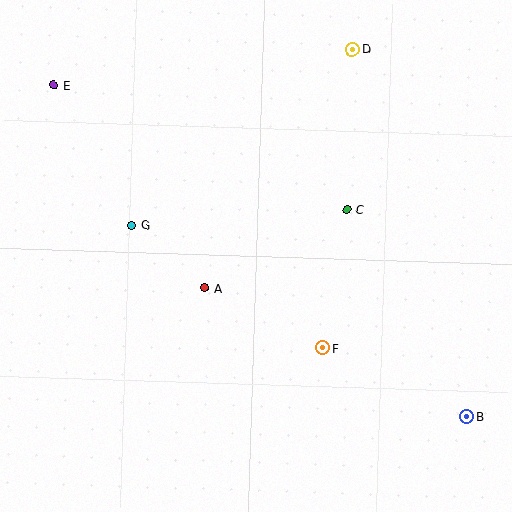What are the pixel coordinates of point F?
Point F is at (323, 348).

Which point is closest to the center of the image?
Point A at (205, 288) is closest to the center.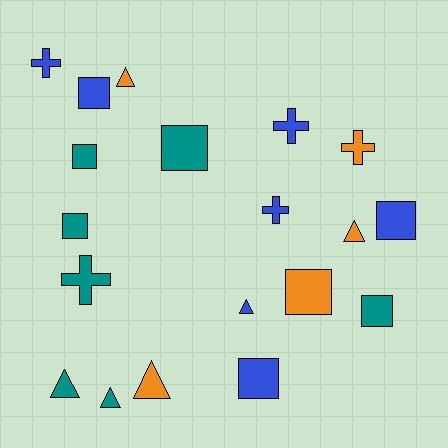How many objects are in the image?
There are 19 objects.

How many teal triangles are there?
There are 2 teal triangles.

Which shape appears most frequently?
Square, with 8 objects.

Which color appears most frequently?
Blue, with 7 objects.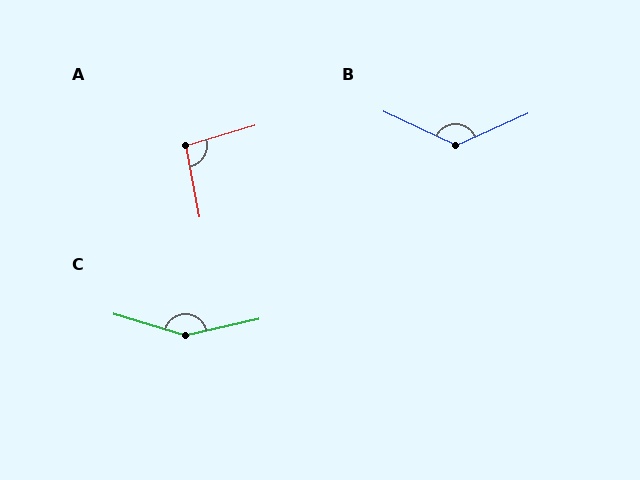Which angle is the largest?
C, at approximately 151 degrees.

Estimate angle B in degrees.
Approximately 130 degrees.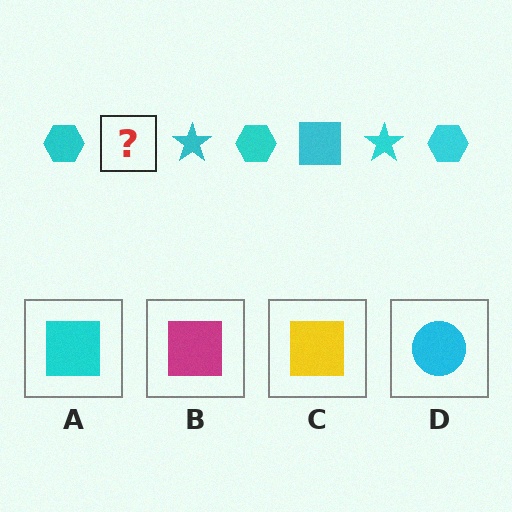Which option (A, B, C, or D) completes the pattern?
A.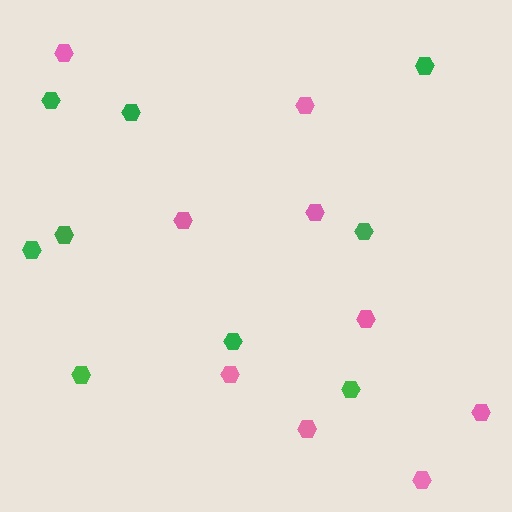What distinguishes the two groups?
There are 2 groups: one group of pink hexagons (9) and one group of green hexagons (9).